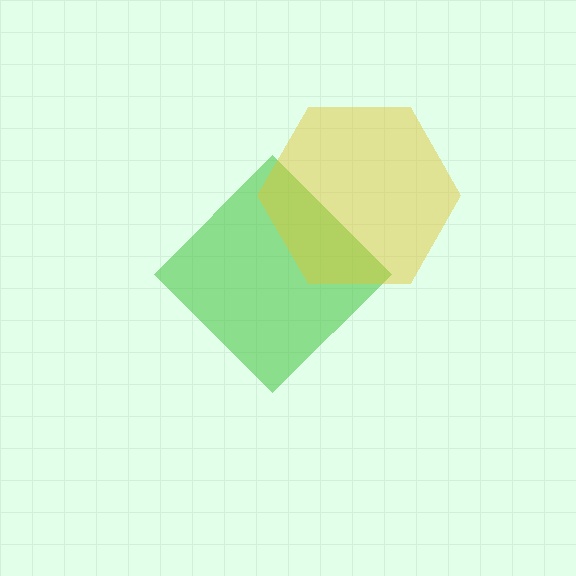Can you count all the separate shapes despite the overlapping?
Yes, there are 2 separate shapes.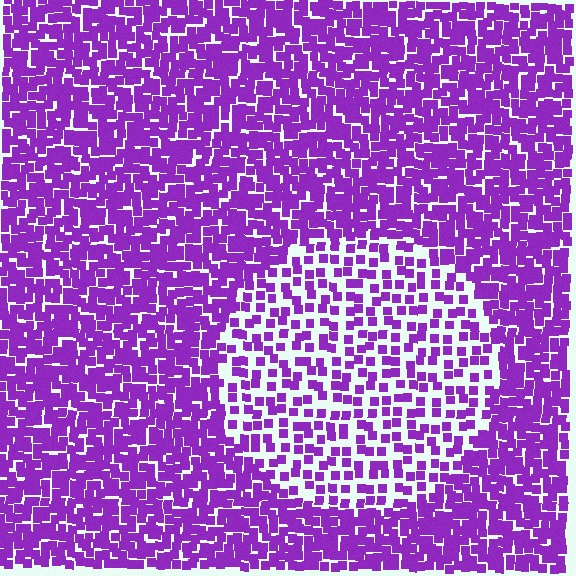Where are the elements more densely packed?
The elements are more densely packed outside the circle boundary.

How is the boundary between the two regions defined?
The boundary is defined by a change in element density (approximately 2.1x ratio). All elements are the same color, size, and shape.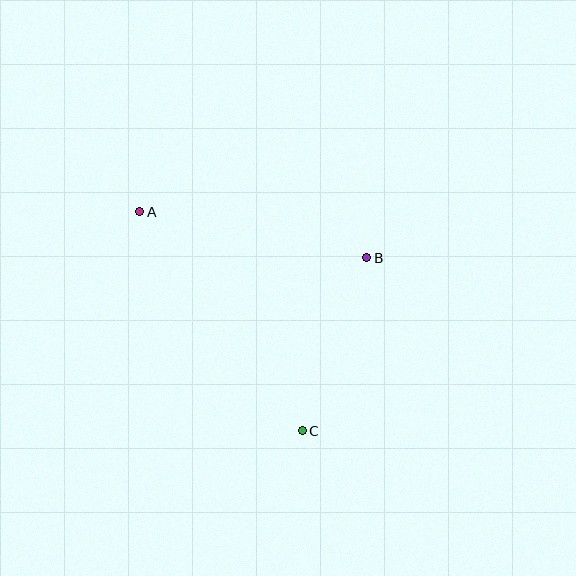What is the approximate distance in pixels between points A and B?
The distance between A and B is approximately 231 pixels.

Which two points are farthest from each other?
Points A and C are farthest from each other.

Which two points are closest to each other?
Points B and C are closest to each other.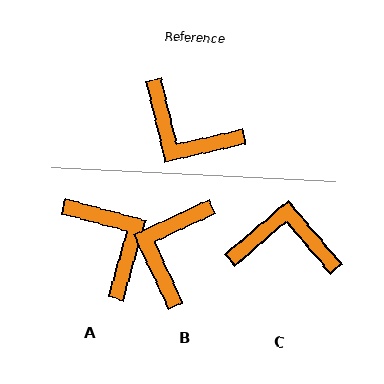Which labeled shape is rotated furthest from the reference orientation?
C, about 153 degrees away.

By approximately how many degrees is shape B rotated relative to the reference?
Approximately 78 degrees clockwise.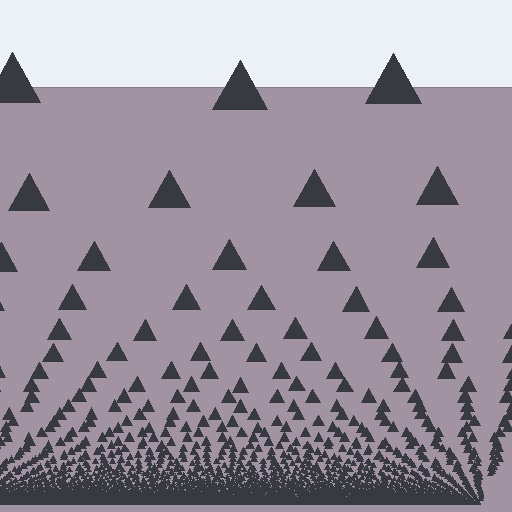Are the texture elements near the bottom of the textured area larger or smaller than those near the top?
Smaller. The gradient is inverted — elements near the bottom are smaller and denser.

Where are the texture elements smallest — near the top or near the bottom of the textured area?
Near the bottom.